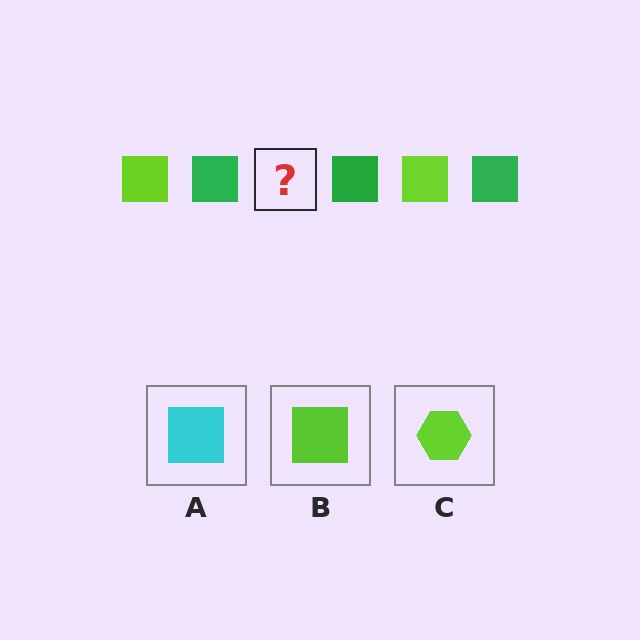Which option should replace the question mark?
Option B.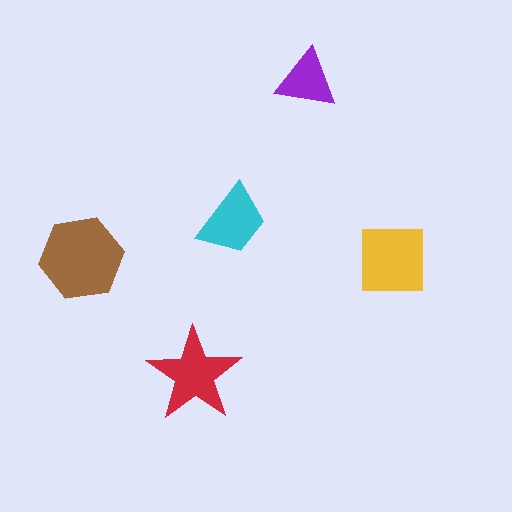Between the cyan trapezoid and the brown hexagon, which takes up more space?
The brown hexagon.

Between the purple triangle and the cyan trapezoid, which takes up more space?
The cyan trapezoid.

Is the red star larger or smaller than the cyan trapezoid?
Larger.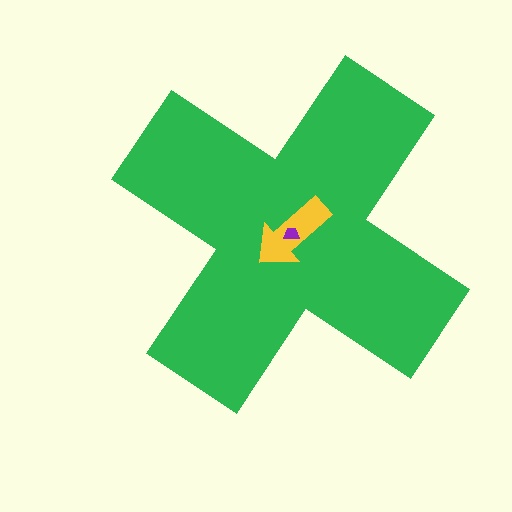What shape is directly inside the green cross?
The yellow arrow.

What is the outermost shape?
The green cross.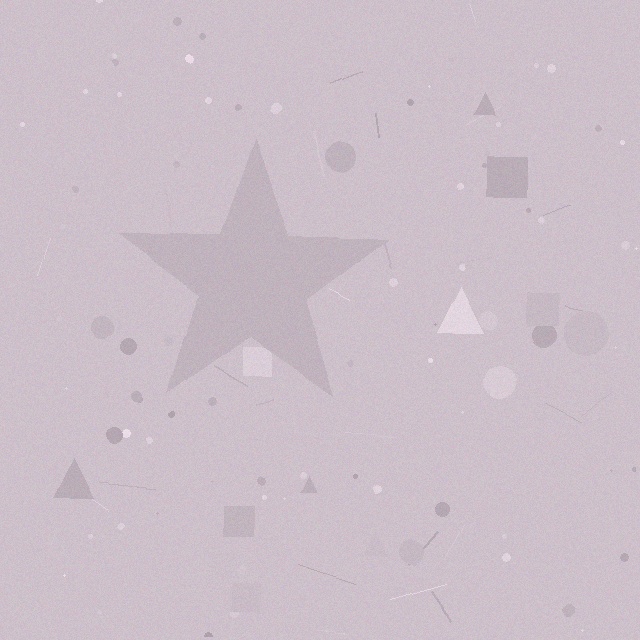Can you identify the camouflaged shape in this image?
The camouflaged shape is a star.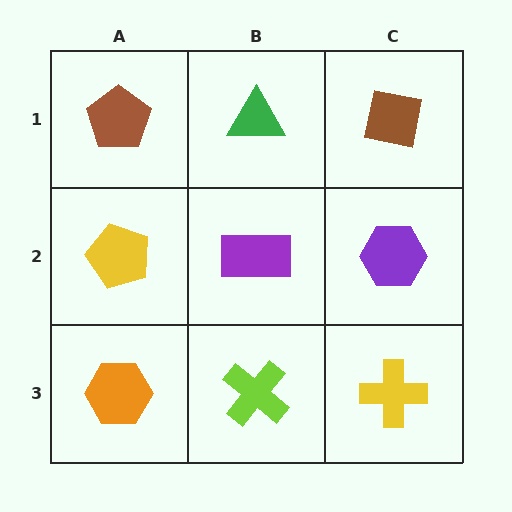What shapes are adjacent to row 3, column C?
A purple hexagon (row 2, column C), a lime cross (row 3, column B).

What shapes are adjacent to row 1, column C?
A purple hexagon (row 2, column C), a green triangle (row 1, column B).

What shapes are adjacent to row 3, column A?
A yellow pentagon (row 2, column A), a lime cross (row 3, column B).